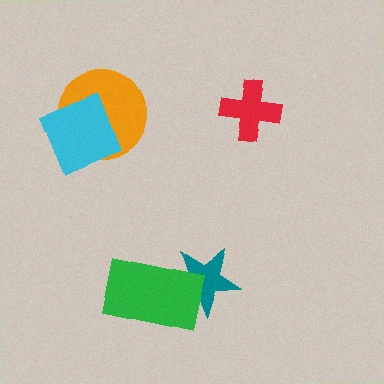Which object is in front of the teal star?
The green rectangle is in front of the teal star.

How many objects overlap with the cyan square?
1 object overlaps with the cyan square.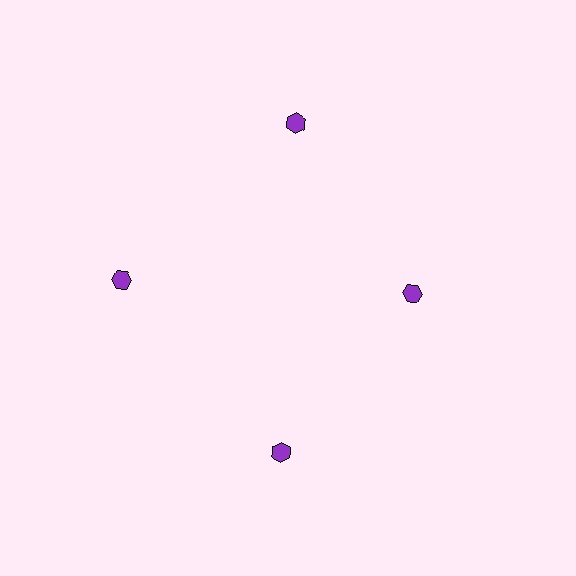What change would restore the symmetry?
The symmetry would be restored by moving it outward, back onto the ring so that all 4 hexagons sit at equal angles and equal distance from the center.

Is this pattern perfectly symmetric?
No. The 4 purple hexagons are arranged in a ring, but one element near the 3 o'clock position is pulled inward toward the center, breaking the 4-fold rotational symmetry.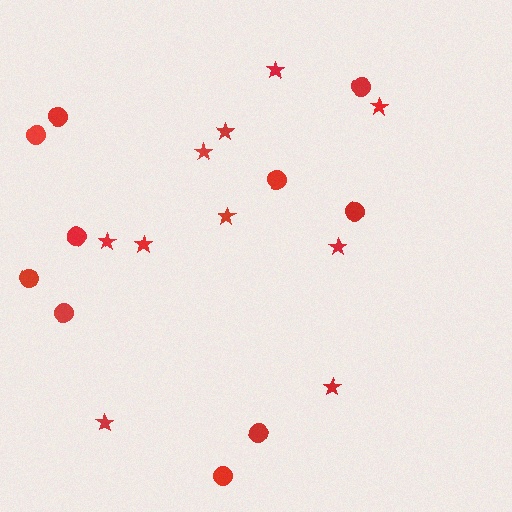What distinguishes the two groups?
There are 2 groups: one group of circles (10) and one group of stars (10).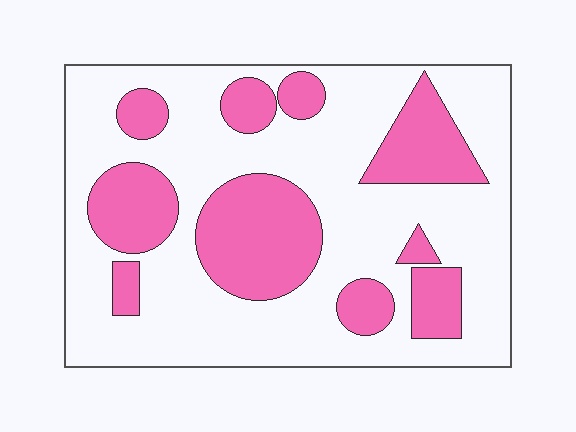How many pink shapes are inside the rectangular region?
10.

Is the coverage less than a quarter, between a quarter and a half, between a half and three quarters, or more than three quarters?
Between a quarter and a half.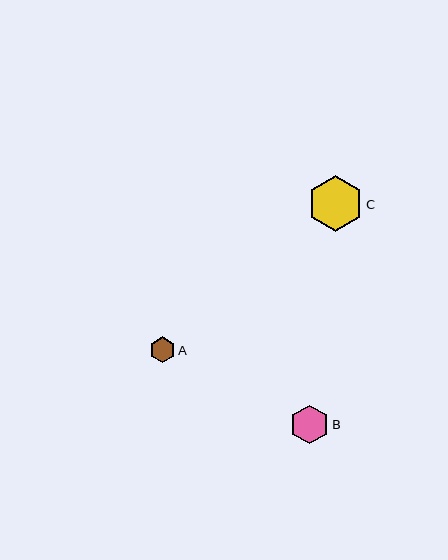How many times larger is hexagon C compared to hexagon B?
Hexagon C is approximately 1.4 times the size of hexagon B.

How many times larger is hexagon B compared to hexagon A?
Hexagon B is approximately 1.5 times the size of hexagon A.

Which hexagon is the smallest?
Hexagon A is the smallest with a size of approximately 26 pixels.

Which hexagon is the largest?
Hexagon C is the largest with a size of approximately 55 pixels.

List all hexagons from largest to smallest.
From largest to smallest: C, B, A.